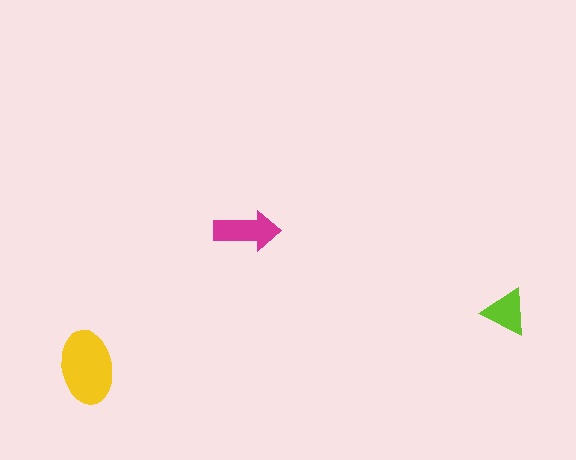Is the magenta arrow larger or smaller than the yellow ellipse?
Smaller.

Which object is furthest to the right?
The lime triangle is rightmost.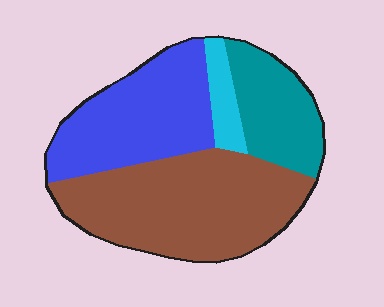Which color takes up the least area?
Cyan, at roughly 5%.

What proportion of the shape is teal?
Teal takes up between a sixth and a third of the shape.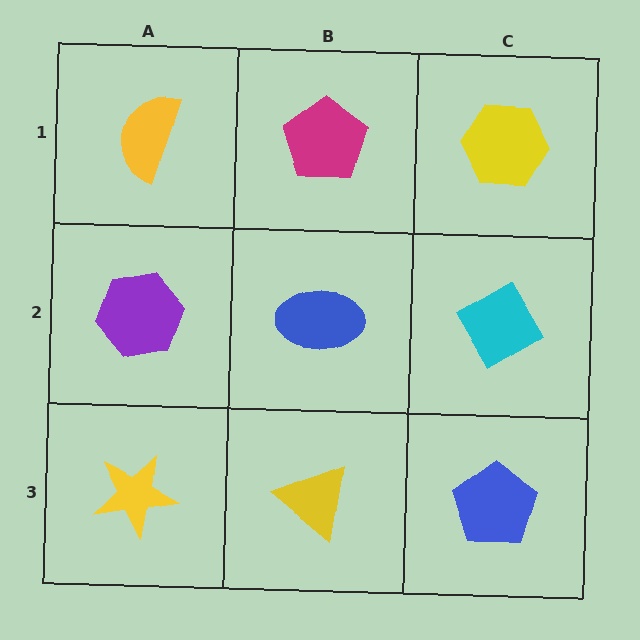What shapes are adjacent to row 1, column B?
A blue ellipse (row 2, column B), a yellow semicircle (row 1, column A), a yellow hexagon (row 1, column C).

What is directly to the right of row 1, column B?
A yellow hexagon.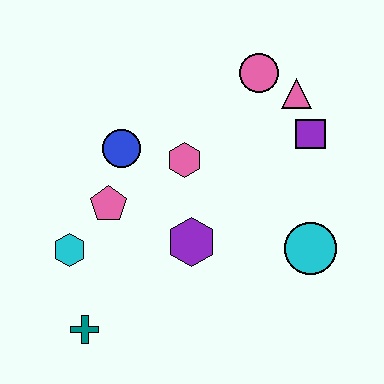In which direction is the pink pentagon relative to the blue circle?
The pink pentagon is below the blue circle.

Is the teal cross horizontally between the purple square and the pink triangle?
No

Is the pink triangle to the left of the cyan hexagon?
No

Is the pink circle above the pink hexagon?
Yes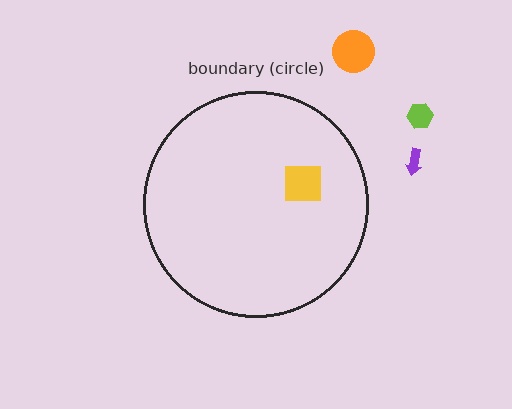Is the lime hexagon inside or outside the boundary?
Outside.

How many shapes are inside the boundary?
1 inside, 3 outside.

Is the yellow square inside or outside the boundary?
Inside.